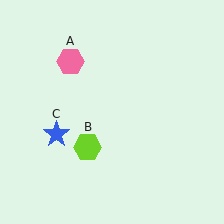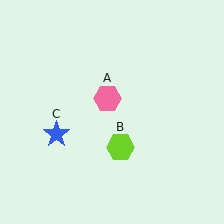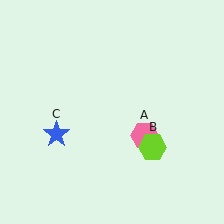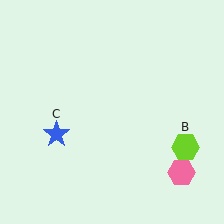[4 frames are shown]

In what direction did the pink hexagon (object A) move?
The pink hexagon (object A) moved down and to the right.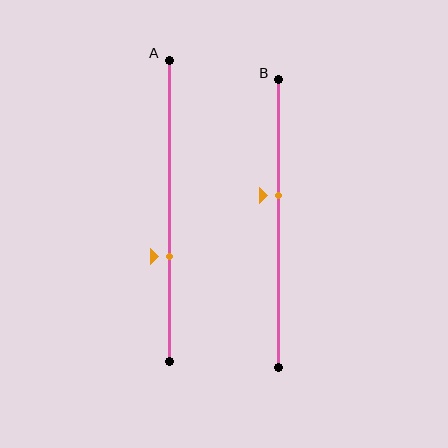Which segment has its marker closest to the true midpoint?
Segment B has its marker closest to the true midpoint.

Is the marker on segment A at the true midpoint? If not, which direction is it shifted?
No, the marker on segment A is shifted downward by about 15% of the segment length.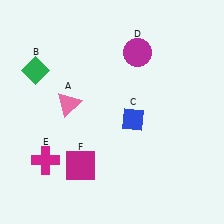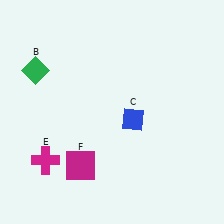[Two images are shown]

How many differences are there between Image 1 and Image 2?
There are 2 differences between the two images.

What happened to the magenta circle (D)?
The magenta circle (D) was removed in Image 2. It was in the top-right area of Image 1.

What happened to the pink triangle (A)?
The pink triangle (A) was removed in Image 2. It was in the top-left area of Image 1.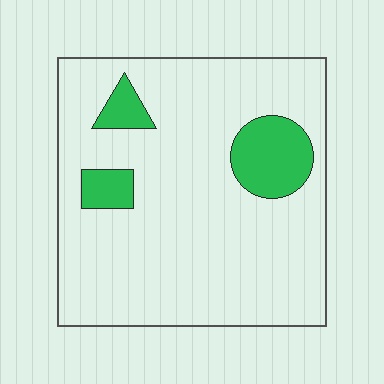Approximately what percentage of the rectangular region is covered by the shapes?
Approximately 15%.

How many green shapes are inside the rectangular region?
3.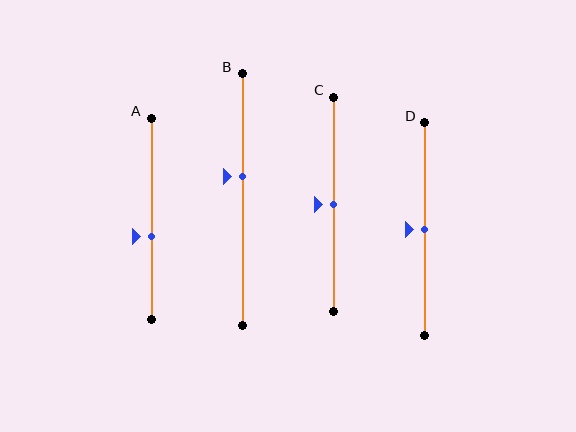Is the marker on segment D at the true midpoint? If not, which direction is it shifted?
Yes, the marker on segment D is at the true midpoint.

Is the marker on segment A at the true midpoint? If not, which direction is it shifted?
No, the marker on segment A is shifted downward by about 9% of the segment length.